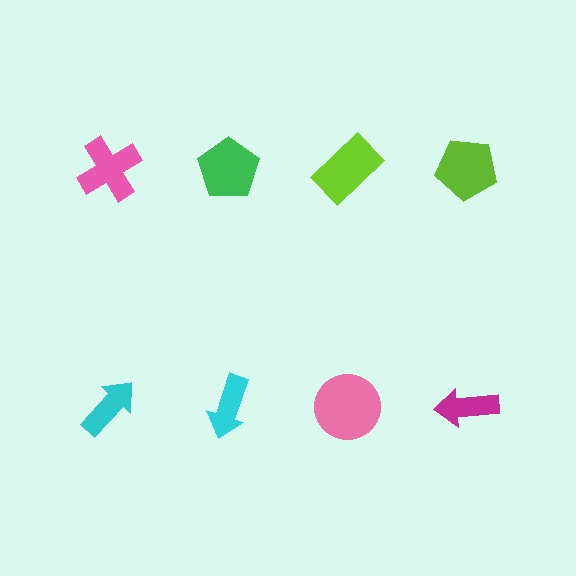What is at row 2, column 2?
A cyan arrow.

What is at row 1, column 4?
A lime pentagon.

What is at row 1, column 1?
A pink cross.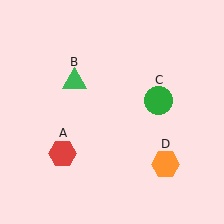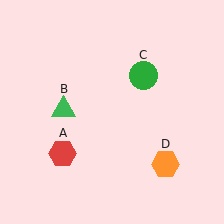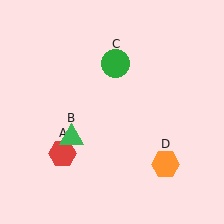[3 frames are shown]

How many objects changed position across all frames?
2 objects changed position: green triangle (object B), green circle (object C).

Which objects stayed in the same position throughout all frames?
Red hexagon (object A) and orange hexagon (object D) remained stationary.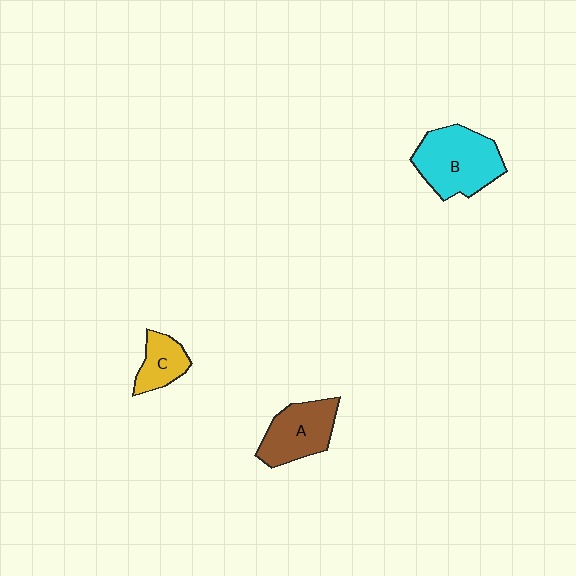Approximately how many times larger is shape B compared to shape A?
Approximately 1.3 times.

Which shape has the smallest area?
Shape C (yellow).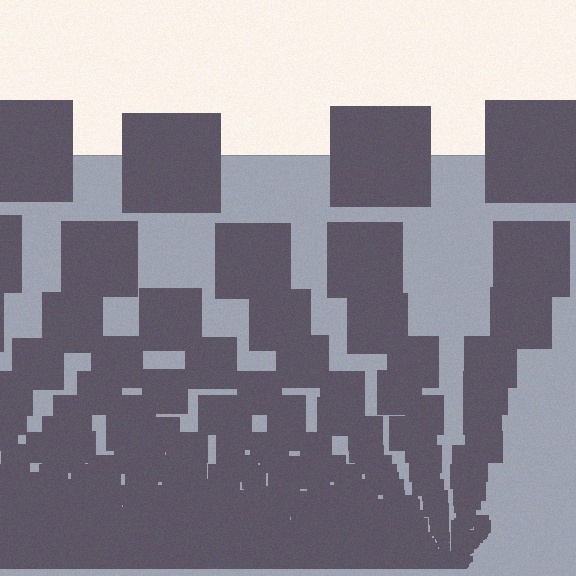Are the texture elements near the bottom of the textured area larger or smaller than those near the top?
Smaller. The gradient is inverted — elements near the bottom are smaller and denser.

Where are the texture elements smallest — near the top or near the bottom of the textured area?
Near the bottom.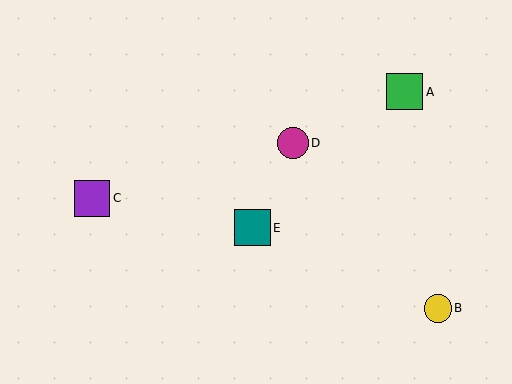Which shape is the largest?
The green square (labeled A) is the largest.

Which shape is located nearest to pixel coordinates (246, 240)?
The teal square (labeled E) at (252, 228) is nearest to that location.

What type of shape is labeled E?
Shape E is a teal square.